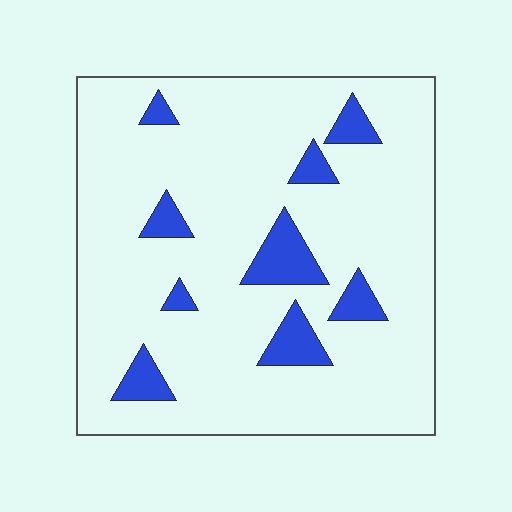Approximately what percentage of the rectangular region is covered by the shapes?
Approximately 10%.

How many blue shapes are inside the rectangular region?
9.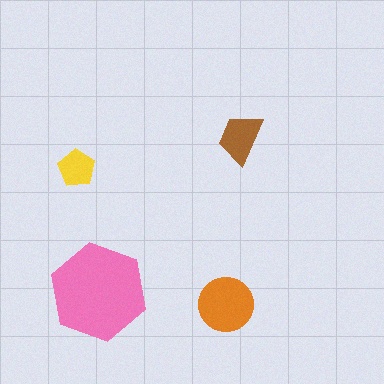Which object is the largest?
The pink hexagon.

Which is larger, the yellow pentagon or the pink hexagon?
The pink hexagon.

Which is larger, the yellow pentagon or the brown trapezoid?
The brown trapezoid.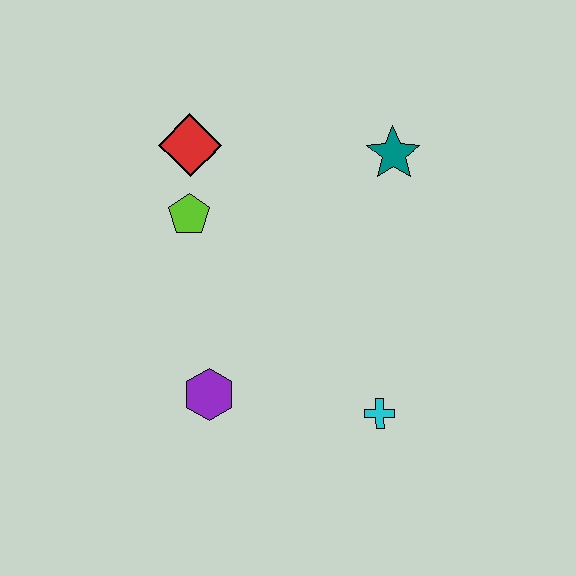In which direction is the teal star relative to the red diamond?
The teal star is to the right of the red diamond.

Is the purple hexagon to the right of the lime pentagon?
Yes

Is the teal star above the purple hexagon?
Yes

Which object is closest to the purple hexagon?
The cyan cross is closest to the purple hexagon.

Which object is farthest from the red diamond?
The cyan cross is farthest from the red diamond.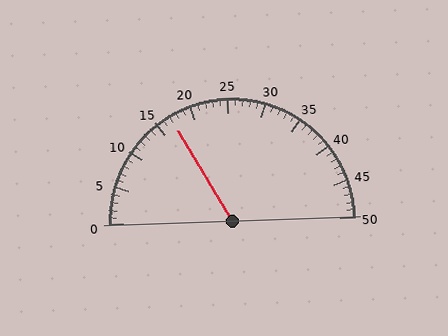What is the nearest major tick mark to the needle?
The nearest major tick mark is 15.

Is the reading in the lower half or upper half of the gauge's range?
The reading is in the lower half of the range (0 to 50).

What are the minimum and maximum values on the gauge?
The gauge ranges from 0 to 50.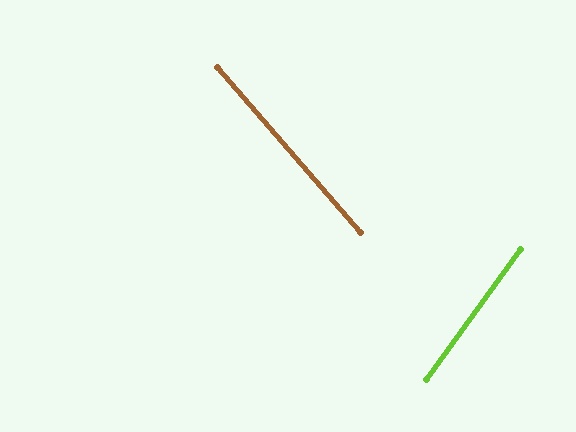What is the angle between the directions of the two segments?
Approximately 77 degrees.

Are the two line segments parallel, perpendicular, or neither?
Neither parallel nor perpendicular — they differ by about 77°.